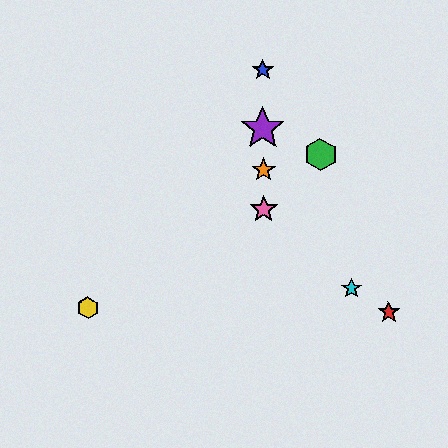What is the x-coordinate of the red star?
The red star is at x≈388.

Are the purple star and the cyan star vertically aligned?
No, the purple star is at x≈263 and the cyan star is at x≈352.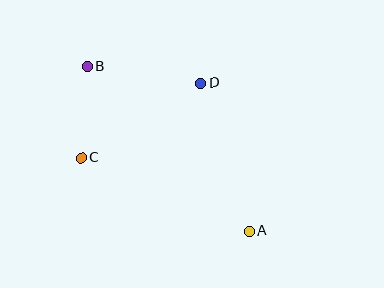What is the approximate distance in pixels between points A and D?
The distance between A and D is approximately 155 pixels.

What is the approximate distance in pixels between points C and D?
The distance between C and D is approximately 140 pixels.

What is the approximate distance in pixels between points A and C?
The distance between A and C is approximately 183 pixels.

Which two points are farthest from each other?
Points A and B are farthest from each other.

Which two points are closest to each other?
Points B and C are closest to each other.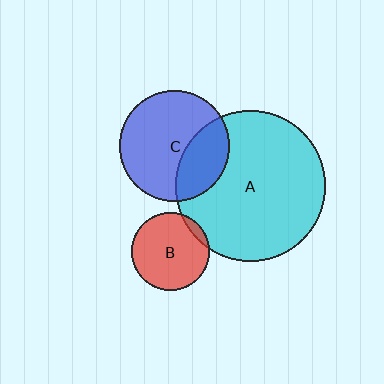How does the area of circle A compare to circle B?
Approximately 3.7 times.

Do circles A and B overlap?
Yes.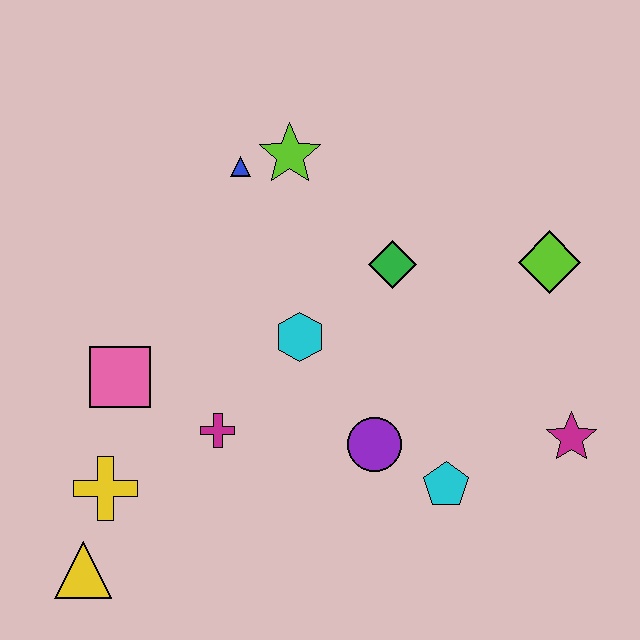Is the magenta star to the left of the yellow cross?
No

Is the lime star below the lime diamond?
No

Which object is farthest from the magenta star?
The yellow triangle is farthest from the magenta star.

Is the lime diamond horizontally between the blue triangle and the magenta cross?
No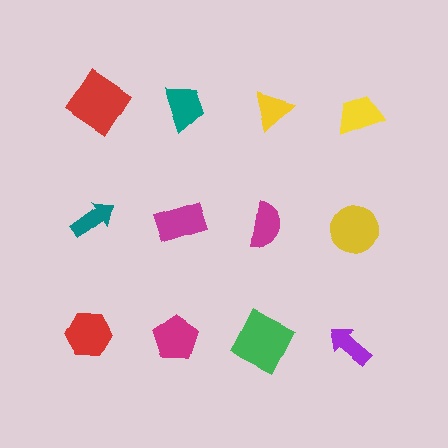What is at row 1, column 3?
A yellow triangle.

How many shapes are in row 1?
4 shapes.